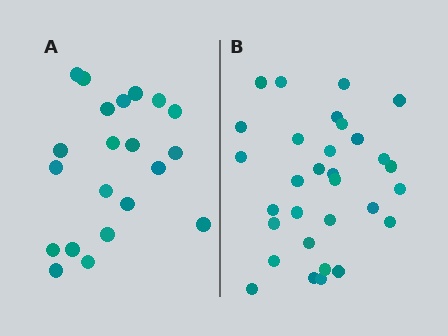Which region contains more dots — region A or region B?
Region B (the right region) has more dots.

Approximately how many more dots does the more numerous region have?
Region B has roughly 10 or so more dots than region A.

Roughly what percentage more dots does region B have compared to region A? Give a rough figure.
About 50% more.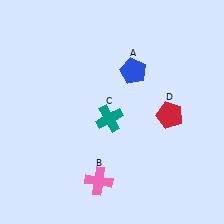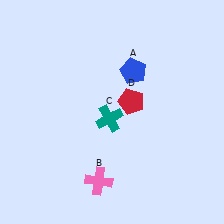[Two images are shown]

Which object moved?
The red pentagon (D) moved left.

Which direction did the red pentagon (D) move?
The red pentagon (D) moved left.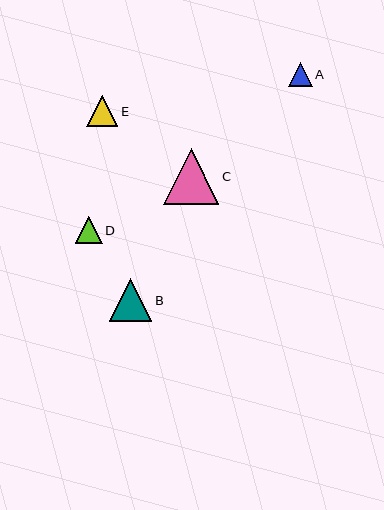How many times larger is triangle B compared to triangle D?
Triangle B is approximately 1.6 times the size of triangle D.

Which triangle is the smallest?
Triangle A is the smallest with a size of approximately 24 pixels.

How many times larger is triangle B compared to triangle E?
Triangle B is approximately 1.4 times the size of triangle E.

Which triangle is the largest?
Triangle C is the largest with a size of approximately 55 pixels.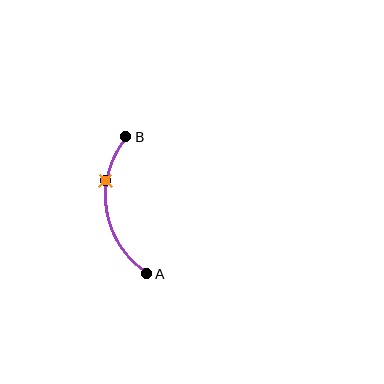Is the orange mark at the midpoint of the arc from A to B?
No. The orange mark lies on the arc but is closer to endpoint B. The arc midpoint would be at the point on the curve equidistant along the arc from both A and B.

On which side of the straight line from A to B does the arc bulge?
The arc bulges to the left of the straight line connecting A and B.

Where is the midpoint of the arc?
The arc midpoint is the point on the curve farthest from the straight line joining A and B. It sits to the left of that line.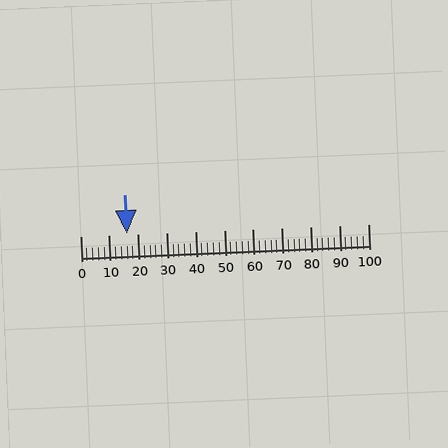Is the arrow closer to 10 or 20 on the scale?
The arrow is closer to 20.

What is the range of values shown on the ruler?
The ruler shows values from 0 to 100.